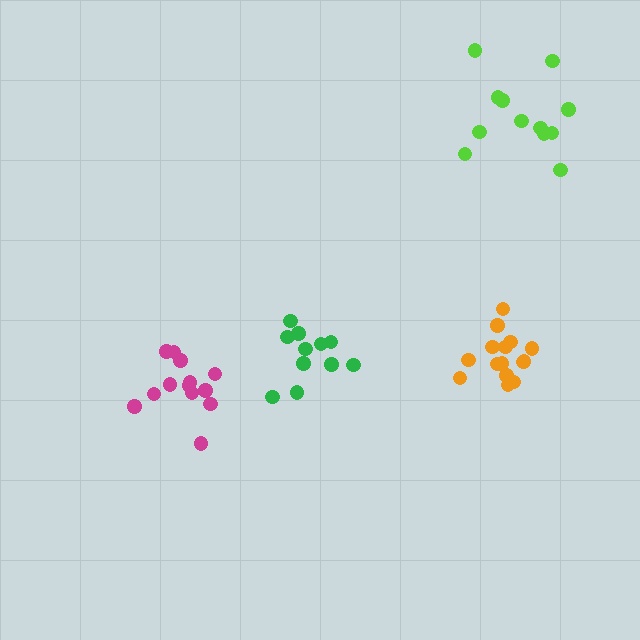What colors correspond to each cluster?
The clusters are colored: magenta, green, lime, orange.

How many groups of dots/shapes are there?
There are 4 groups.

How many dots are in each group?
Group 1: 13 dots, Group 2: 11 dots, Group 3: 12 dots, Group 4: 15 dots (51 total).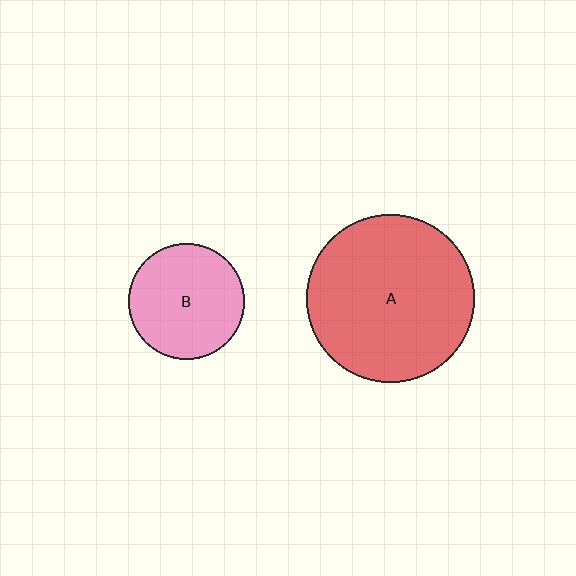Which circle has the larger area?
Circle A (red).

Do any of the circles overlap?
No, none of the circles overlap.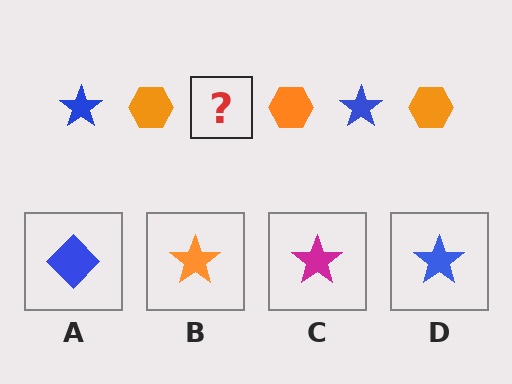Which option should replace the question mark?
Option D.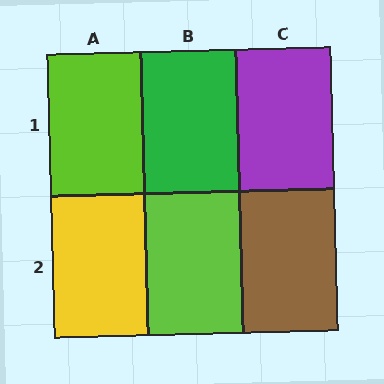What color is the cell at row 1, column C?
Purple.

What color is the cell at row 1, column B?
Green.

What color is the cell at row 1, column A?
Lime.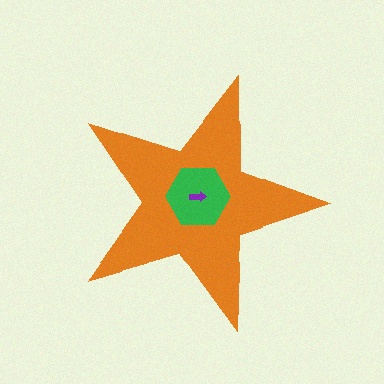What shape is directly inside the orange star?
The green hexagon.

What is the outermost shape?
The orange star.